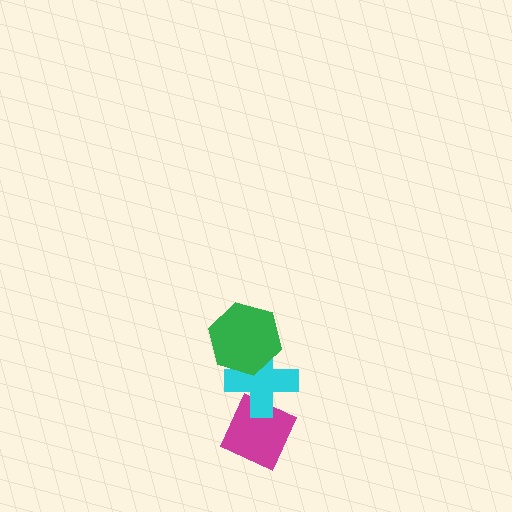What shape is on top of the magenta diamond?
The cyan cross is on top of the magenta diamond.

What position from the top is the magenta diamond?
The magenta diamond is 3rd from the top.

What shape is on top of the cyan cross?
The green hexagon is on top of the cyan cross.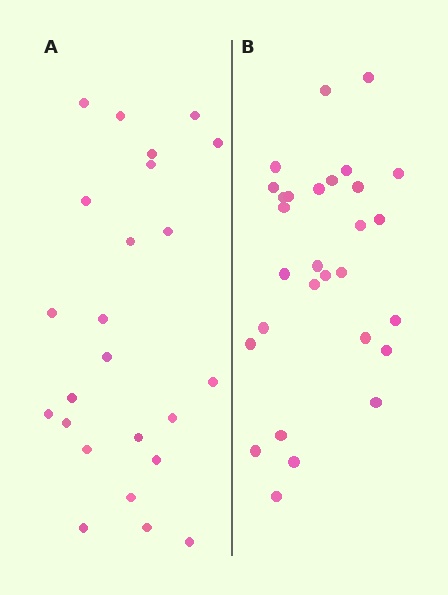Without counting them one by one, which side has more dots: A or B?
Region B (the right region) has more dots.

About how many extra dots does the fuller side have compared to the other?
Region B has about 5 more dots than region A.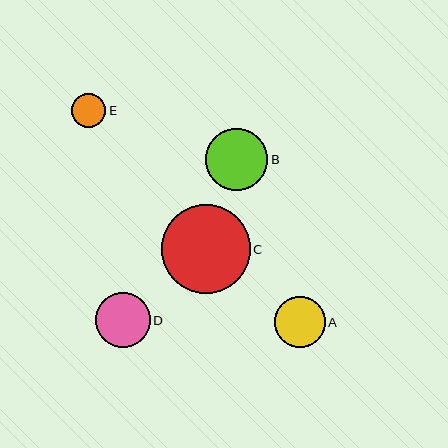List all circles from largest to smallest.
From largest to smallest: C, B, D, A, E.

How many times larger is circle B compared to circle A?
Circle B is approximately 1.2 times the size of circle A.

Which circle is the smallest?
Circle E is the smallest with a size of approximately 34 pixels.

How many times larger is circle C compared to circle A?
Circle C is approximately 1.8 times the size of circle A.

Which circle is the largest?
Circle C is the largest with a size of approximately 89 pixels.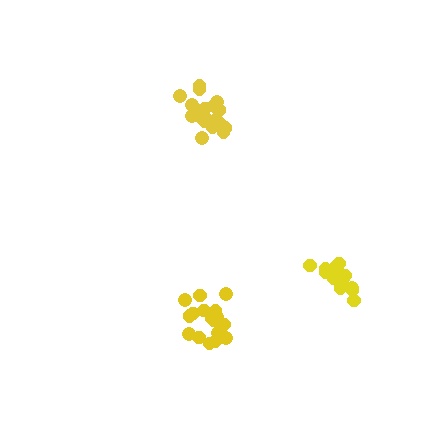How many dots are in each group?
Group 1: 18 dots, Group 2: 20 dots, Group 3: 17 dots (55 total).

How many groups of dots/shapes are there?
There are 3 groups.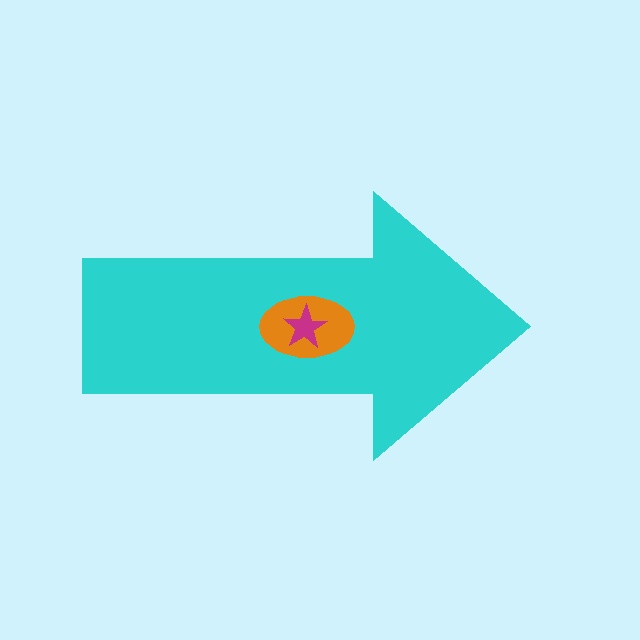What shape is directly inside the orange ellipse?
The magenta star.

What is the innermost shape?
The magenta star.